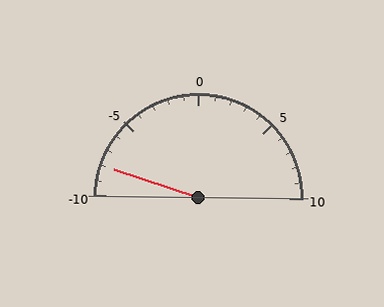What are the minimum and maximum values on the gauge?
The gauge ranges from -10 to 10.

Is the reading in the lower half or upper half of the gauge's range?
The reading is in the lower half of the range (-10 to 10).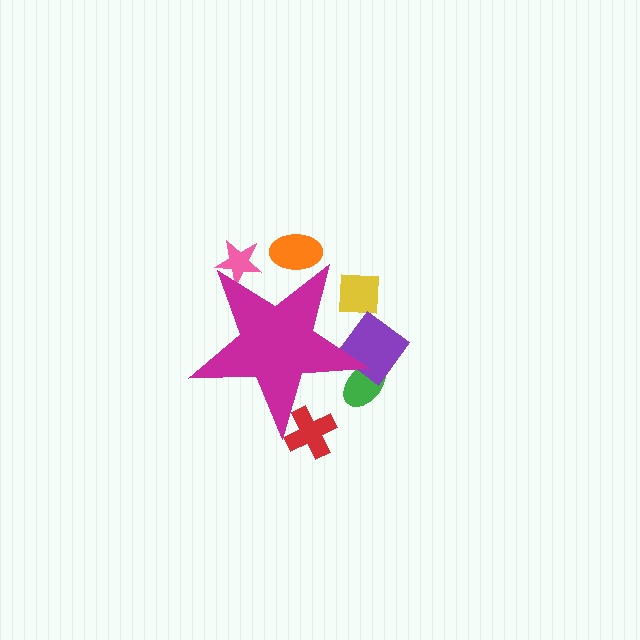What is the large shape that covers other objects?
A magenta star.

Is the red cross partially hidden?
Yes, the red cross is partially hidden behind the magenta star.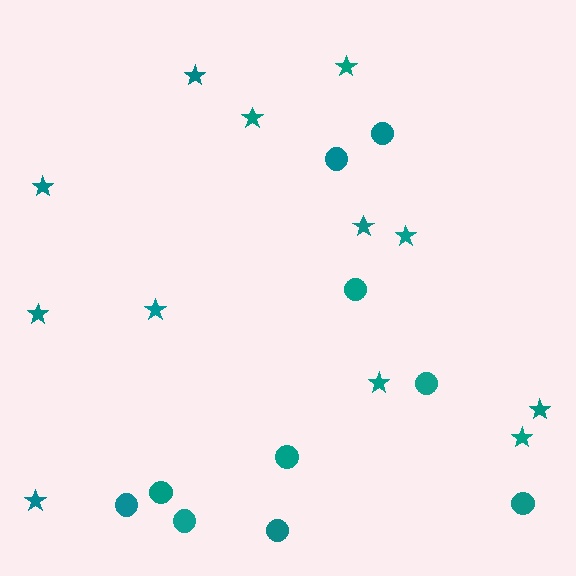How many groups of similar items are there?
There are 2 groups: one group of stars (12) and one group of circles (10).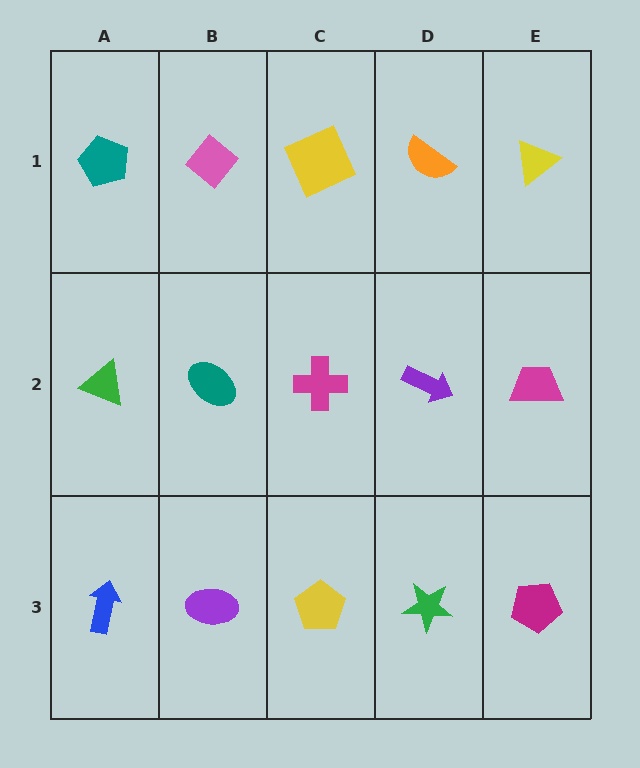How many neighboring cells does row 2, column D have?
4.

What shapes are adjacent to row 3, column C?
A magenta cross (row 2, column C), a purple ellipse (row 3, column B), a green star (row 3, column D).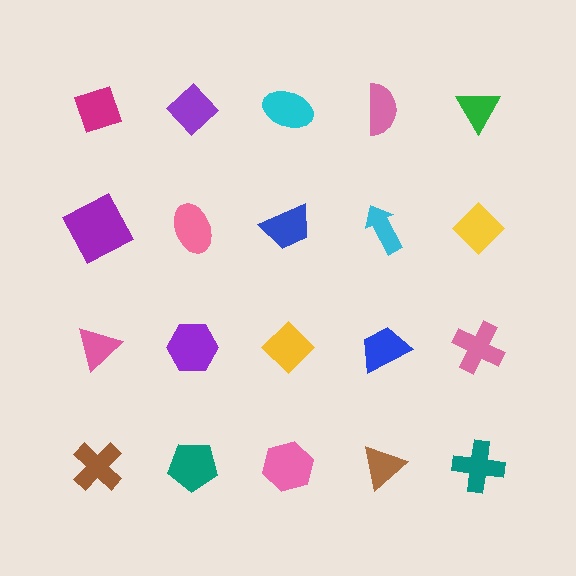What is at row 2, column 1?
A purple square.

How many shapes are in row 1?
5 shapes.